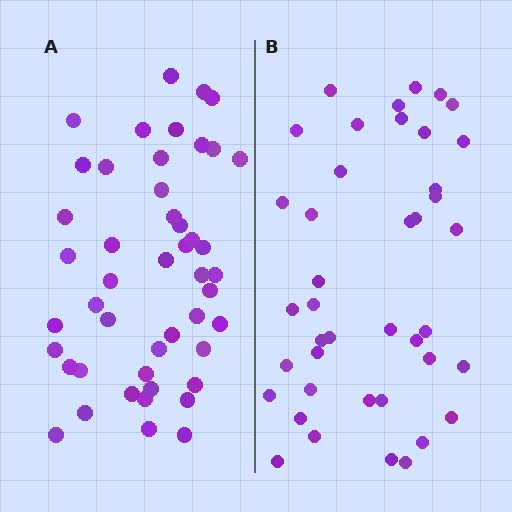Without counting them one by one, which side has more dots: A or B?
Region A (the left region) has more dots.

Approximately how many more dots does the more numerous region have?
Region A has about 6 more dots than region B.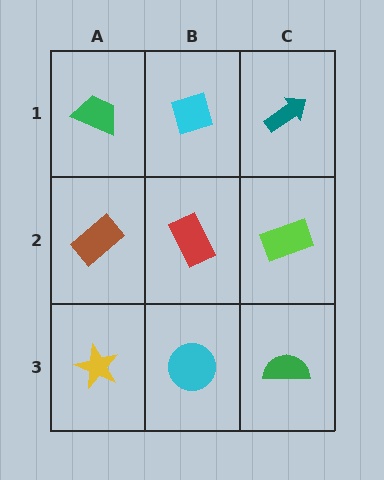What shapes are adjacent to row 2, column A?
A green trapezoid (row 1, column A), a yellow star (row 3, column A), a red rectangle (row 2, column B).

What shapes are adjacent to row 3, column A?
A brown rectangle (row 2, column A), a cyan circle (row 3, column B).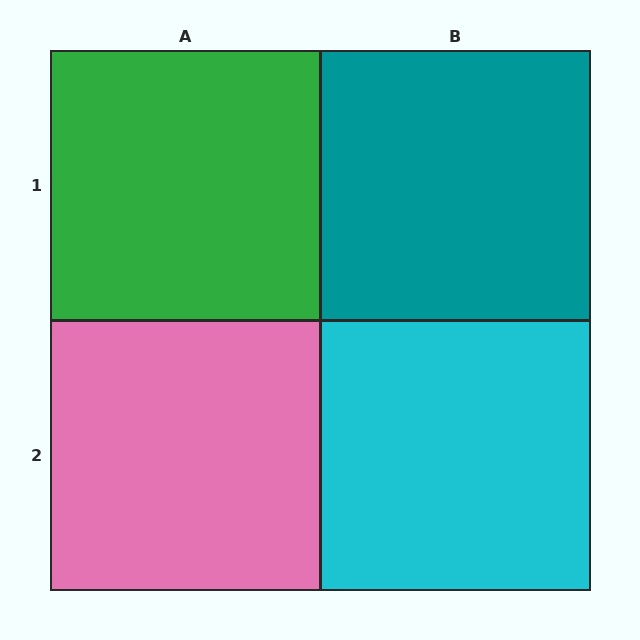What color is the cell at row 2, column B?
Cyan.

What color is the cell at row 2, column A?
Pink.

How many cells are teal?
1 cell is teal.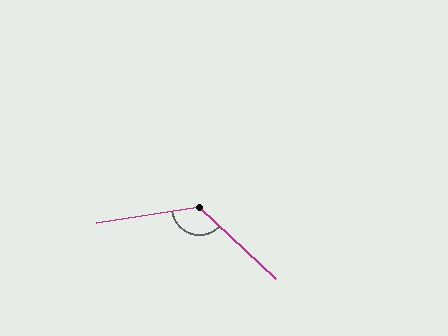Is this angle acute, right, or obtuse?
It is obtuse.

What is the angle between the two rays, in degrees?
Approximately 128 degrees.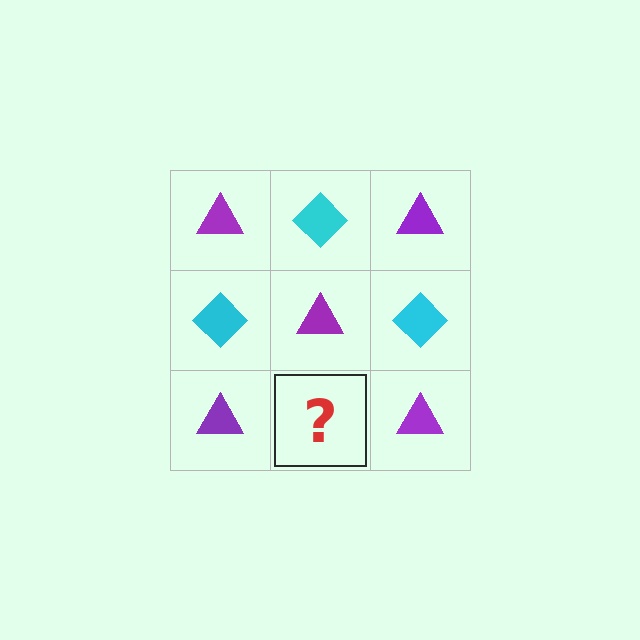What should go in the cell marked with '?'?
The missing cell should contain a cyan diamond.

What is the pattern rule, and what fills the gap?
The rule is that it alternates purple triangle and cyan diamond in a checkerboard pattern. The gap should be filled with a cyan diamond.